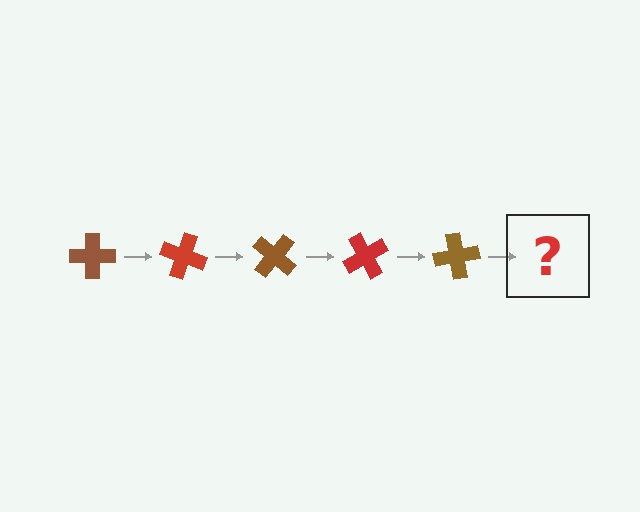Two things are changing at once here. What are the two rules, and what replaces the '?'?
The two rules are that it rotates 20 degrees each step and the color cycles through brown and red. The '?' should be a red cross, rotated 100 degrees from the start.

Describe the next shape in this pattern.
It should be a red cross, rotated 100 degrees from the start.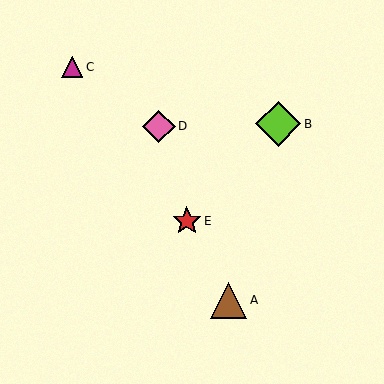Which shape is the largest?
The lime diamond (labeled B) is the largest.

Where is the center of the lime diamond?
The center of the lime diamond is at (278, 124).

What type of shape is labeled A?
Shape A is a brown triangle.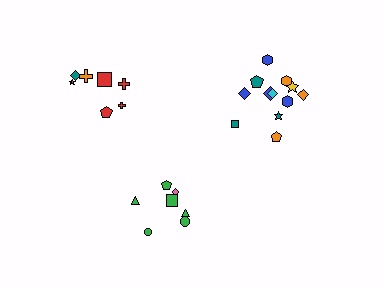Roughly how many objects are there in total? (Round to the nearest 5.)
Roughly 25 objects in total.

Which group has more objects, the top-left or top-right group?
The top-right group.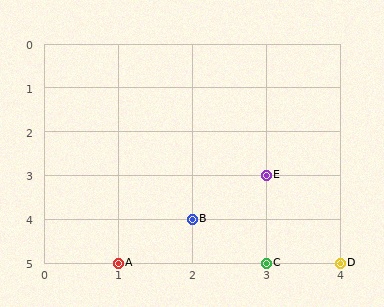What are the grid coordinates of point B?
Point B is at grid coordinates (2, 4).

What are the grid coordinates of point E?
Point E is at grid coordinates (3, 3).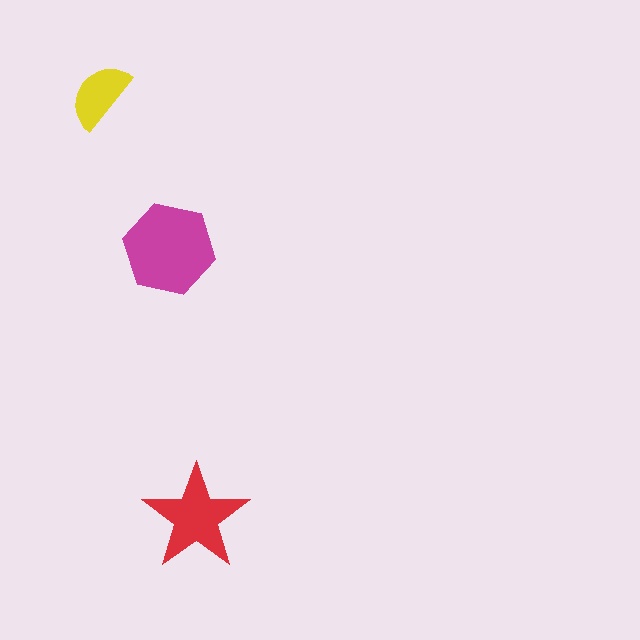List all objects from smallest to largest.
The yellow semicircle, the red star, the magenta hexagon.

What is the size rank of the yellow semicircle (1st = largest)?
3rd.